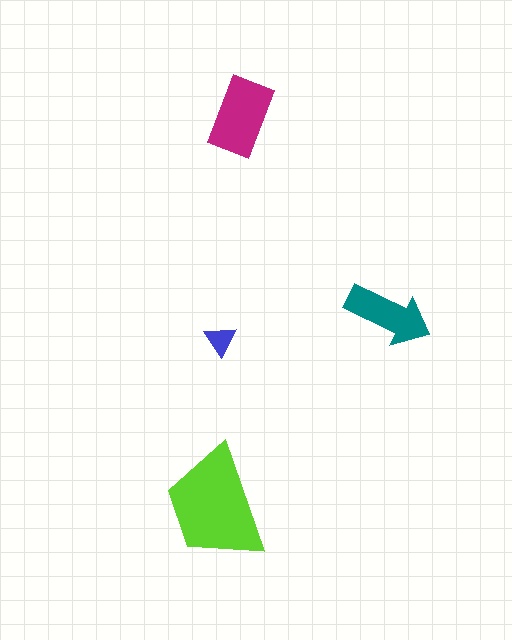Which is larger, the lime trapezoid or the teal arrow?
The lime trapezoid.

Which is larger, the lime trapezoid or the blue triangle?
The lime trapezoid.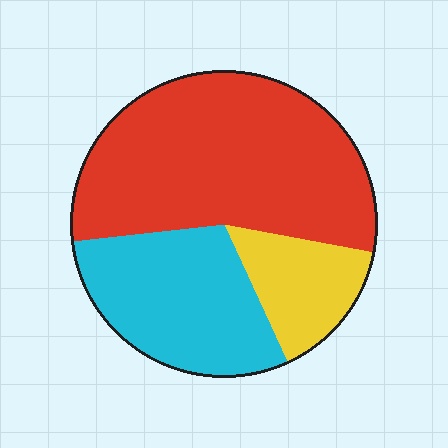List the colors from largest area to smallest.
From largest to smallest: red, cyan, yellow.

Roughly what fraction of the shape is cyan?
Cyan takes up about one third (1/3) of the shape.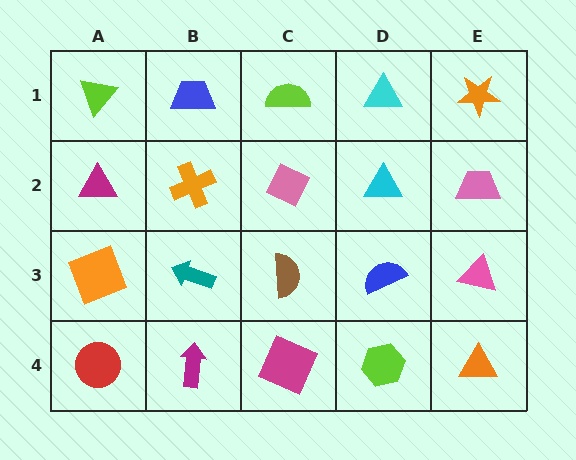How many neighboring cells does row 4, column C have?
3.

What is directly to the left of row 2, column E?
A cyan triangle.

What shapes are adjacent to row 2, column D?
A cyan triangle (row 1, column D), a blue semicircle (row 3, column D), a pink diamond (row 2, column C), a pink trapezoid (row 2, column E).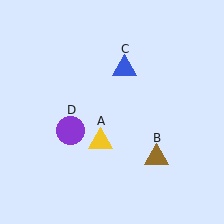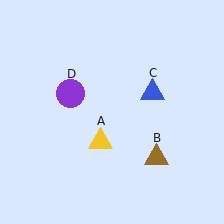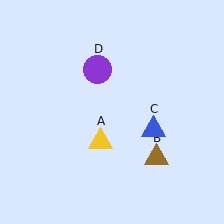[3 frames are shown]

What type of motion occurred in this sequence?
The blue triangle (object C), purple circle (object D) rotated clockwise around the center of the scene.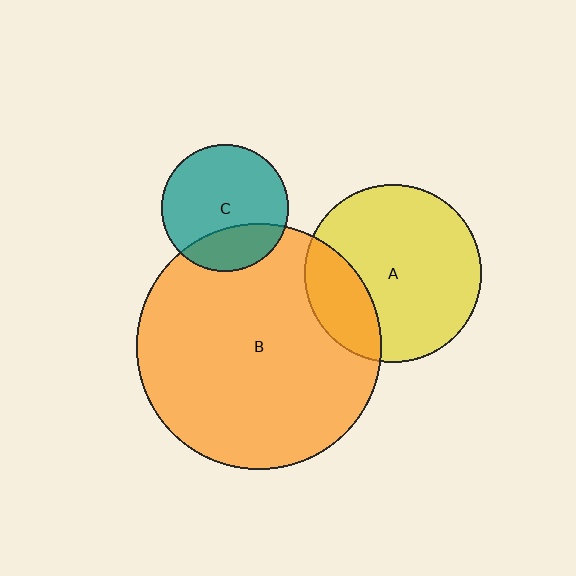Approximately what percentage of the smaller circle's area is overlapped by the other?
Approximately 25%.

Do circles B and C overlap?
Yes.